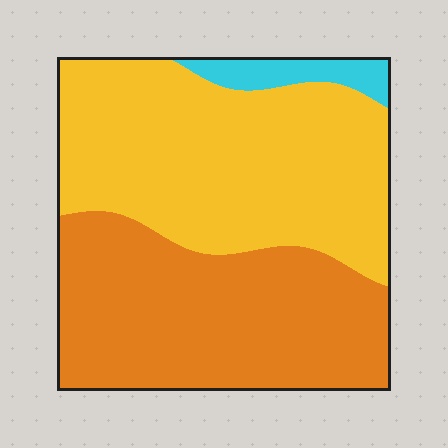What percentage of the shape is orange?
Orange covers about 45% of the shape.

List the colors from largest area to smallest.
From largest to smallest: yellow, orange, cyan.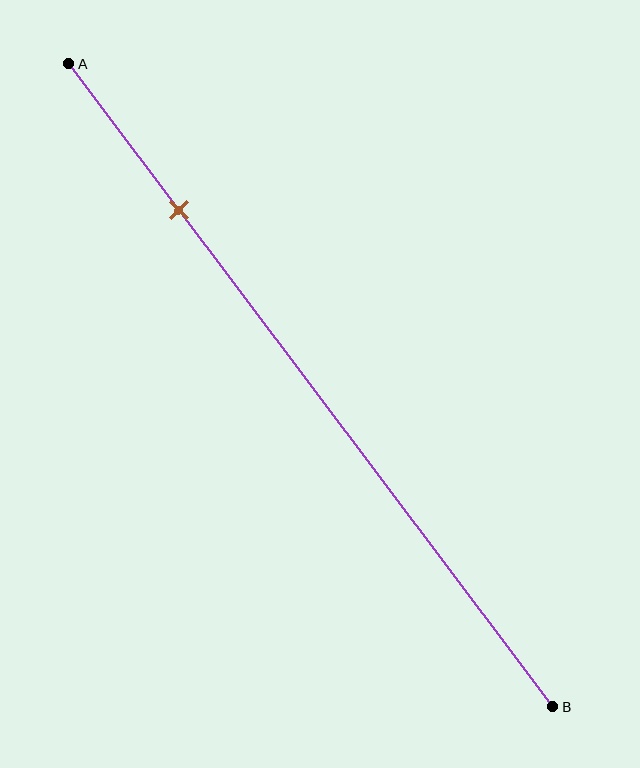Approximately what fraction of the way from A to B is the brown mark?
The brown mark is approximately 25% of the way from A to B.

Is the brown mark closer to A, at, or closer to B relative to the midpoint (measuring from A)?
The brown mark is closer to point A than the midpoint of segment AB.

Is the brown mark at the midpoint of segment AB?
No, the mark is at about 25% from A, not at the 50% midpoint.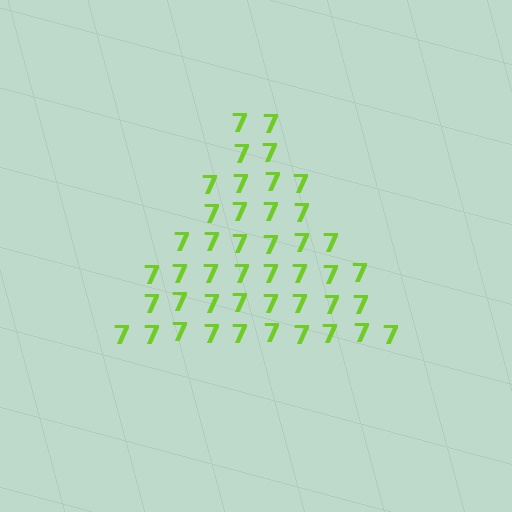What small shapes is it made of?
It is made of small digit 7's.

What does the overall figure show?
The overall figure shows a triangle.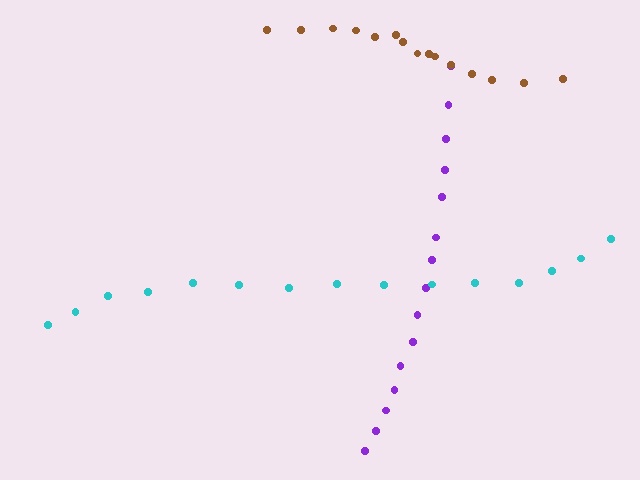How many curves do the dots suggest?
There are 3 distinct paths.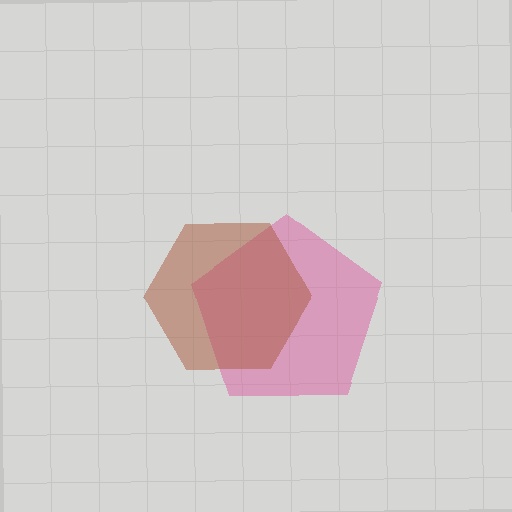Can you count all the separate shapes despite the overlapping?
Yes, there are 2 separate shapes.